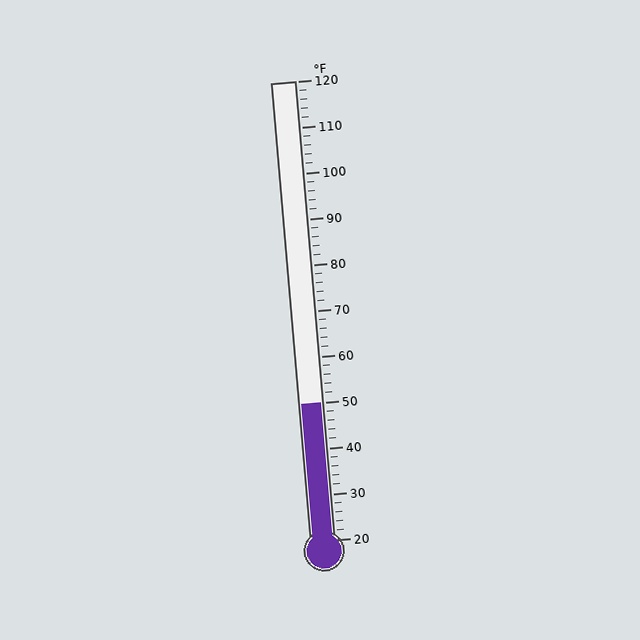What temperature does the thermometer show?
The thermometer shows approximately 50°F.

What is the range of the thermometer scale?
The thermometer scale ranges from 20°F to 120°F.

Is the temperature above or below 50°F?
The temperature is at 50°F.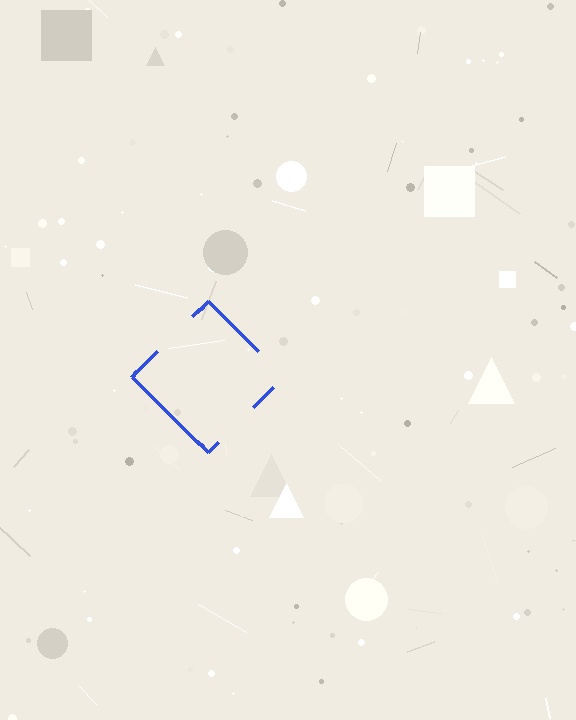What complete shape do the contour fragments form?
The contour fragments form a diamond.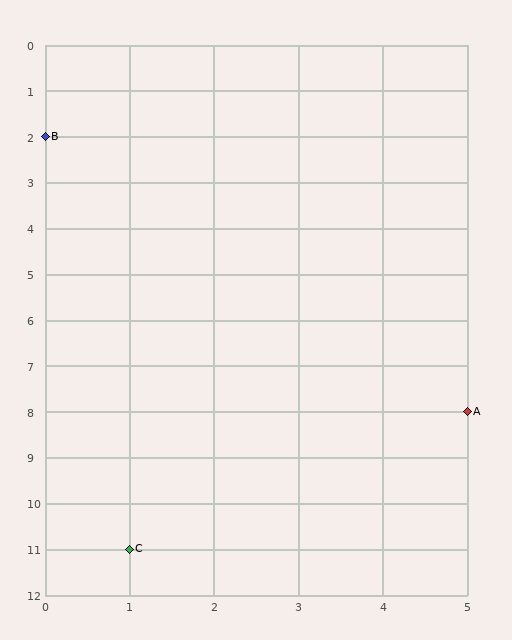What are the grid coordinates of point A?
Point A is at grid coordinates (5, 8).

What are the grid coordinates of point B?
Point B is at grid coordinates (0, 2).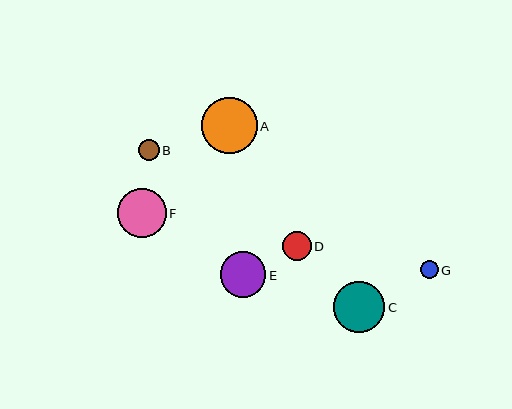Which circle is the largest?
Circle A is the largest with a size of approximately 55 pixels.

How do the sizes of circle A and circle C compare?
Circle A and circle C are approximately the same size.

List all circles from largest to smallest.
From largest to smallest: A, C, F, E, D, B, G.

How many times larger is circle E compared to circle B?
Circle E is approximately 2.2 times the size of circle B.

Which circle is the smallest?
Circle G is the smallest with a size of approximately 17 pixels.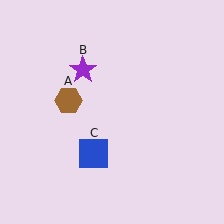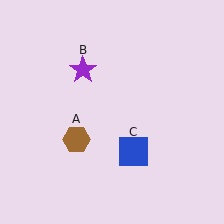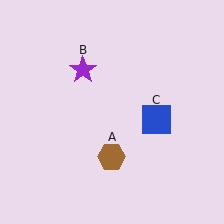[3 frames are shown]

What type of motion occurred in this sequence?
The brown hexagon (object A), blue square (object C) rotated counterclockwise around the center of the scene.